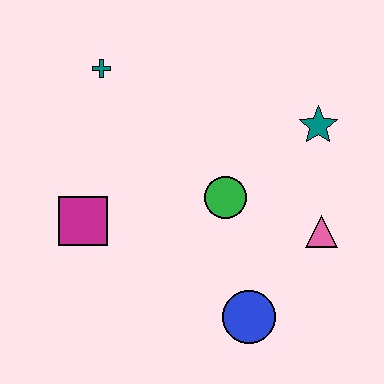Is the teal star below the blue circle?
No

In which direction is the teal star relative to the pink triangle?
The teal star is above the pink triangle.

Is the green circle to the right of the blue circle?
No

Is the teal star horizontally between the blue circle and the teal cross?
No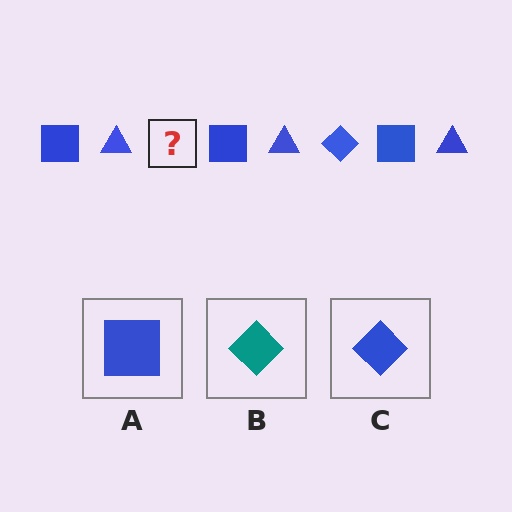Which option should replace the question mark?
Option C.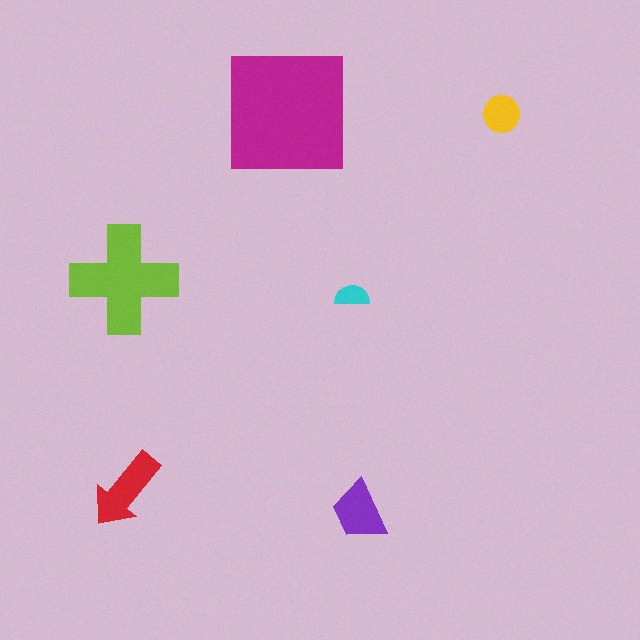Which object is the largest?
The magenta square.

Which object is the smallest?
The cyan semicircle.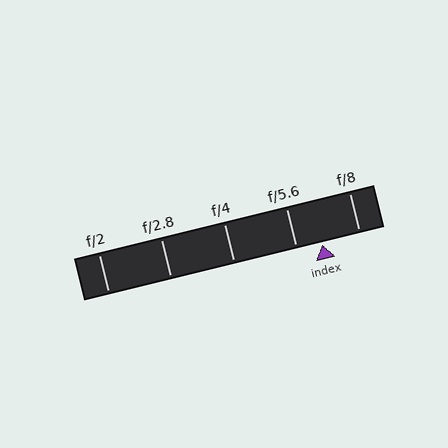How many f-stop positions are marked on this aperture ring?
There are 5 f-stop positions marked.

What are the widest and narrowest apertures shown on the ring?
The widest aperture shown is f/2 and the narrowest is f/8.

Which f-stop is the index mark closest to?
The index mark is closest to f/5.6.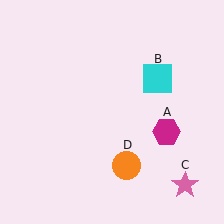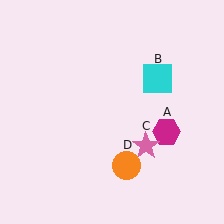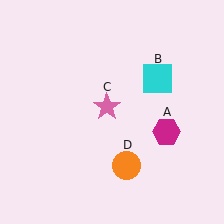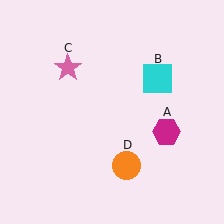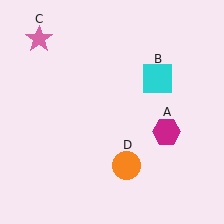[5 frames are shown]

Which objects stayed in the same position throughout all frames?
Magenta hexagon (object A) and cyan square (object B) and orange circle (object D) remained stationary.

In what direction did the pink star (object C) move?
The pink star (object C) moved up and to the left.